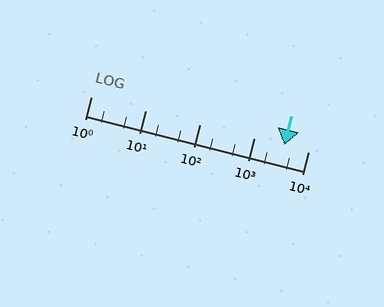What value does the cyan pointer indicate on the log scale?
The pointer indicates approximately 3600.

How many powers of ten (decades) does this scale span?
The scale spans 4 decades, from 1 to 10000.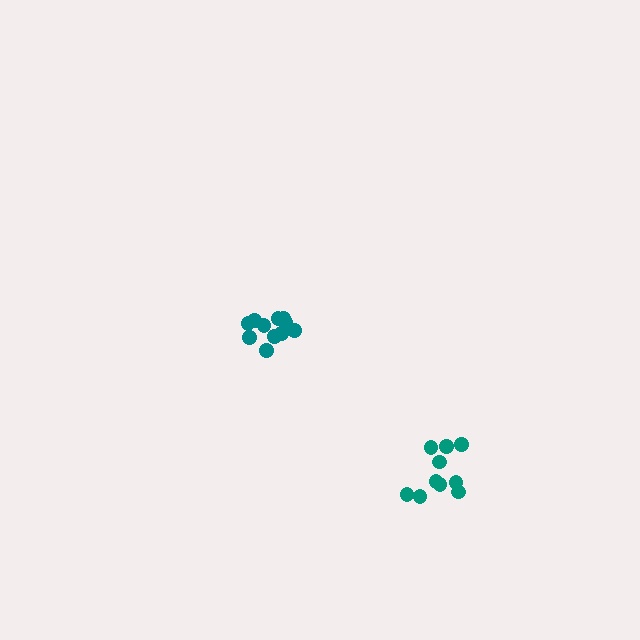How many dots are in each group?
Group 1: 11 dots, Group 2: 10 dots (21 total).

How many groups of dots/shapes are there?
There are 2 groups.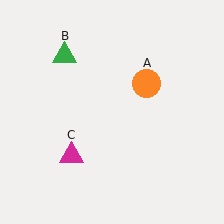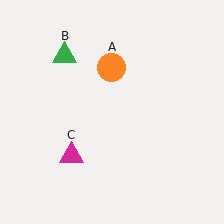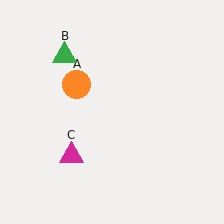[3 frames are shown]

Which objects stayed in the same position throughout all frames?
Green triangle (object B) and magenta triangle (object C) remained stationary.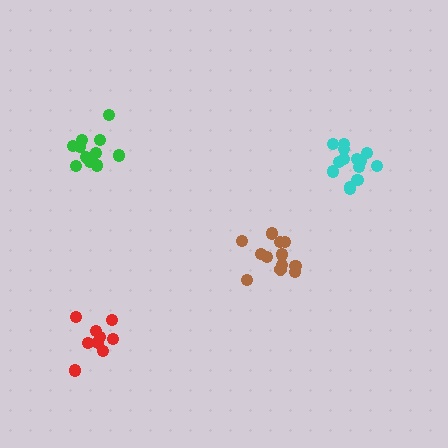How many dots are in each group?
Group 1: 12 dots, Group 2: 9 dots, Group 3: 14 dots, Group 4: 12 dots (47 total).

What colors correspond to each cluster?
The clusters are colored: brown, red, cyan, green.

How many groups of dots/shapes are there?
There are 4 groups.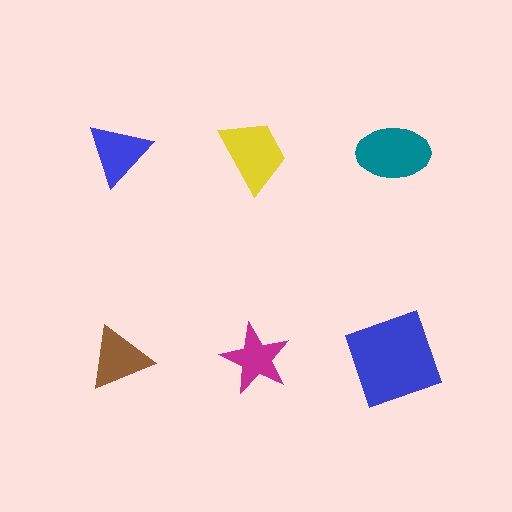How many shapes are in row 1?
3 shapes.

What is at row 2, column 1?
A brown triangle.